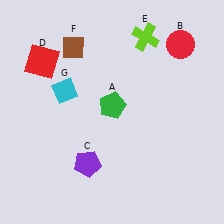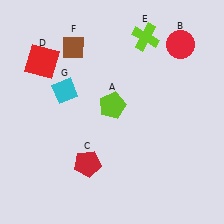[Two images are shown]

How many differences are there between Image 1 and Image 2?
There are 2 differences between the two images.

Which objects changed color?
A changed from green to lime. C changed from purple to red.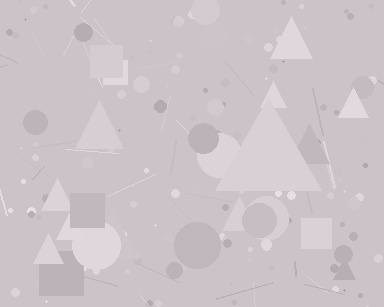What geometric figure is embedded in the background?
A triangle is embedded in the background.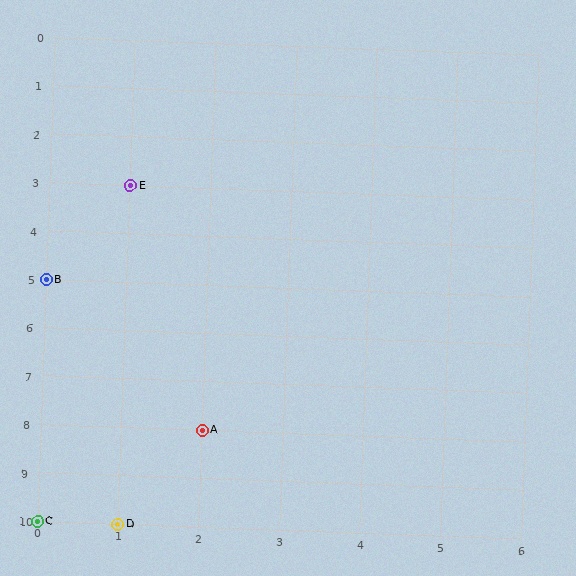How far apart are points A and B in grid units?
Points A and B are 2 columns and 3 rows apart (about 3.6 grid units diagonally).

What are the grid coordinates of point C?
Point C is at grid coordinates (0, 10).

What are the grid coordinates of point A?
Point A is at grid coordinates (2, 8).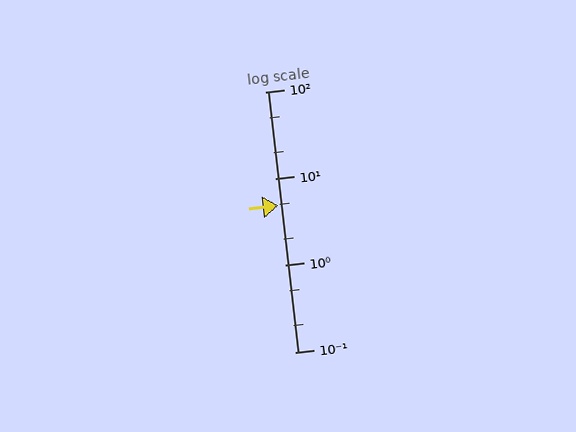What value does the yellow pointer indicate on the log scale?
The pointer indicates approximately 4.9.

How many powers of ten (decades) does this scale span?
The scale spans 3 decades, from 0.1 to 100.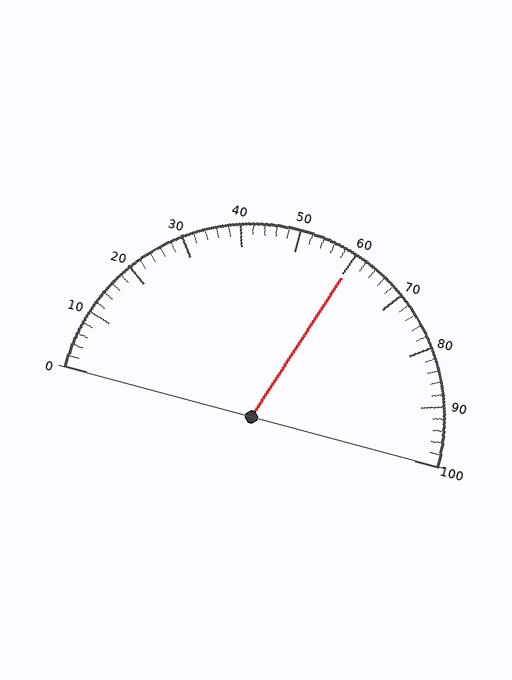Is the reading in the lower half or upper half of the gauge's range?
The reading is in the upper half of the range (0 to 100).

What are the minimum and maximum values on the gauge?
The gauge ranges from 0 to 100.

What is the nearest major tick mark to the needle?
The nearest major tick mark is 60.